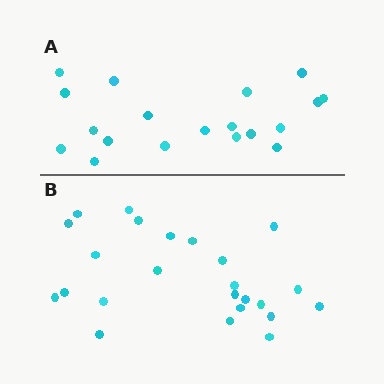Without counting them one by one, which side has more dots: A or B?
Region B (the bottom region) has more dots.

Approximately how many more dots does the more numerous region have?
Region B has about 5 more dots than region A.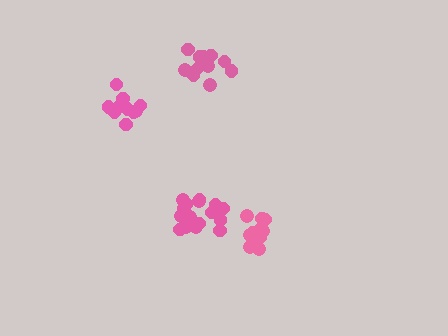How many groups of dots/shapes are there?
There are 4 groups.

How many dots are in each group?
Group 1: 12 dots, Group 2: 11 dots, Group 3: 10 dots, Group 4: 16 dots (49 total).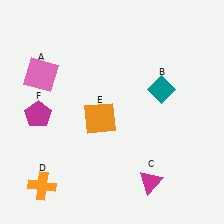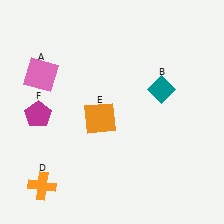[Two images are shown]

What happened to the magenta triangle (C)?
The magenta triangle (C) was removed in Image 2. It was in the bottom-right area of Image 1.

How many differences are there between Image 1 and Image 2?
There is 1 difference between the two images.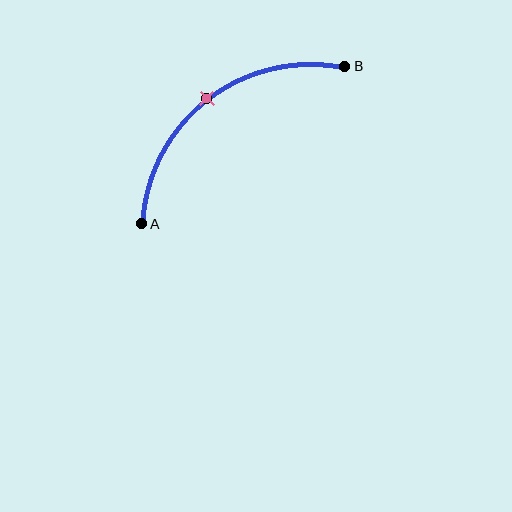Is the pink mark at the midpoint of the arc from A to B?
Yes. The pink mark lies on the arc at equal arc-length from both A and B — it is the arc midpoint.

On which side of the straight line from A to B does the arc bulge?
The arc bulges above and to the left of the straight line connecting A and B.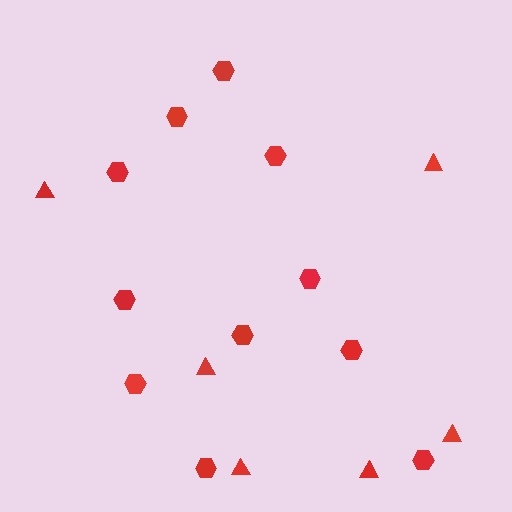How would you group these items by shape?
There are 2 groups: one group of hexagons (11) and one group of triangles (6).